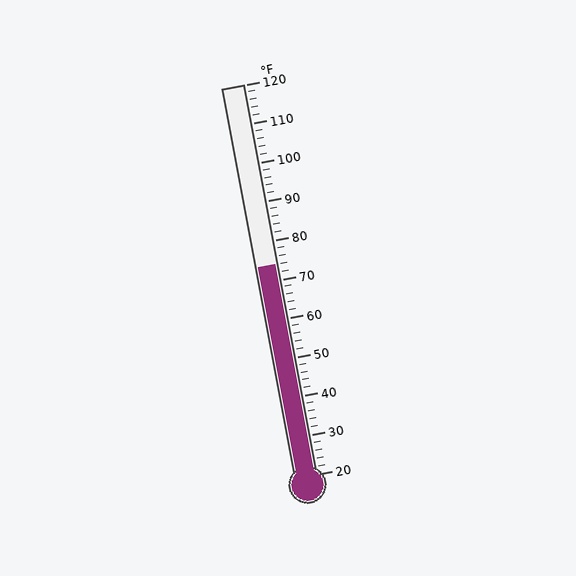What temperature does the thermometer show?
The thermometer shows approximately 74°F.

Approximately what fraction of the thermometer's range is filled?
The thermometer is filled to approximately 55% of its range.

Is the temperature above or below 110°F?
The temperature is below 110°F.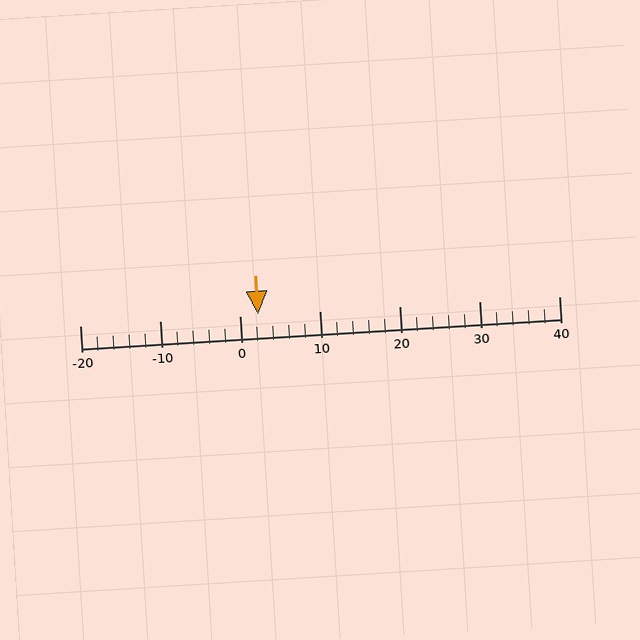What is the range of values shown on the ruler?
The ruler shows values from -20 to 40.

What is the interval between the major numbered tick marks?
The major tick marks are spaced 10 units apart.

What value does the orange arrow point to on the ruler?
The orange arrow points to approximately 2.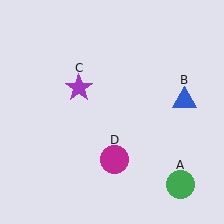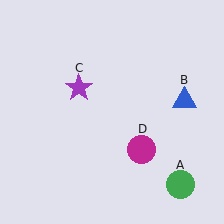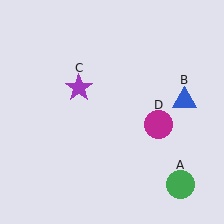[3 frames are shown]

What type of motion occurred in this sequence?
The magenta circle (object D) rotated counterclockwise around the center of the scene.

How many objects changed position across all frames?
1 object changed position: magenta circle (object D).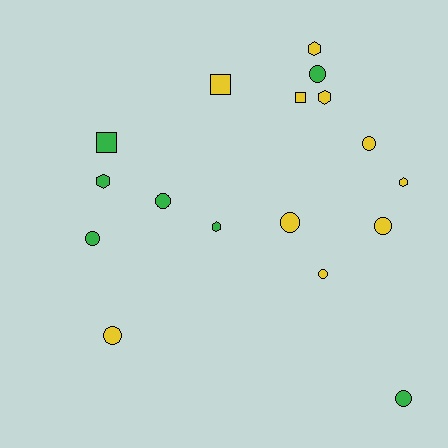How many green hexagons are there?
There are 2 green hexagons.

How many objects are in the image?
There are 17 objects.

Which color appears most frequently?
Yellow, with 10 objects.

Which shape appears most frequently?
Circle, with 9 objects.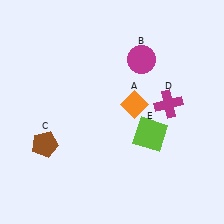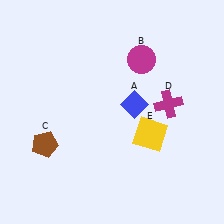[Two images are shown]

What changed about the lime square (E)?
In Image 1, E is lime. In Image 2, it changed to yellow.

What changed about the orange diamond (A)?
In Image 1, A is orange. In Image 2, it changed to blue.